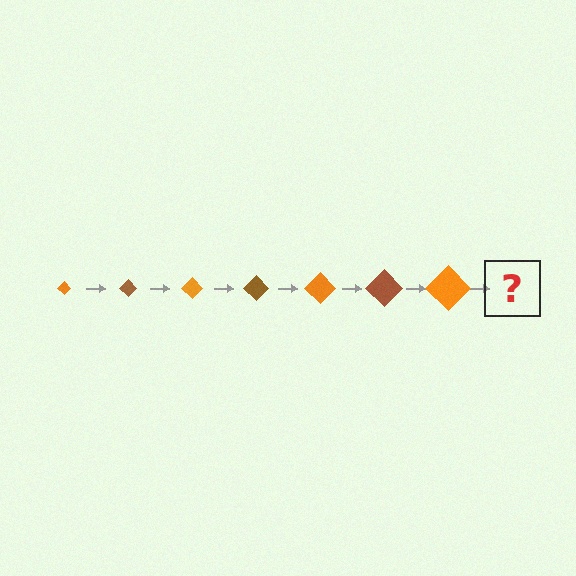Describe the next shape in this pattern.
It should be a brown diamond, larger than the previous one.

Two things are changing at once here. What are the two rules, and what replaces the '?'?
The two rules are that the diamond grows larger each step and the color cycles through orange and brown. The '?' should be a brown diamond, larger than the previous one.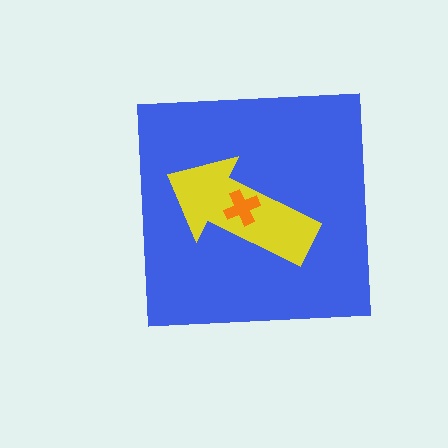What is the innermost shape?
The orange cross.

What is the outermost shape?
The blue square.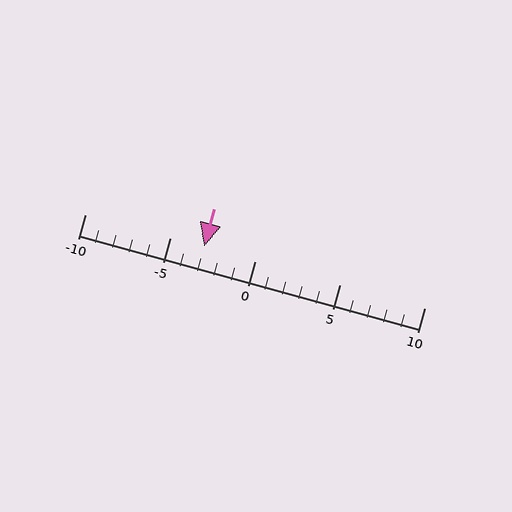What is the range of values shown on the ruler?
The ruler shows values from -10 to 10.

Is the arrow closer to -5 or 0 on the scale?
The arrow is closer to -5.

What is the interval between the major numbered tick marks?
The major tick marks are spaced 5 units apart.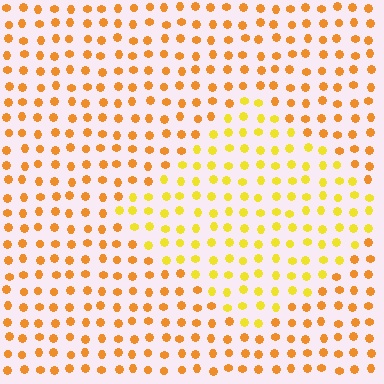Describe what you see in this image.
The image is filled with small orange elements in a uniform arrangement. A diamond-shaped region is visible where the elements are tinted to a slightly different hue, forming a subtle color boundary.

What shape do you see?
I see a diamond.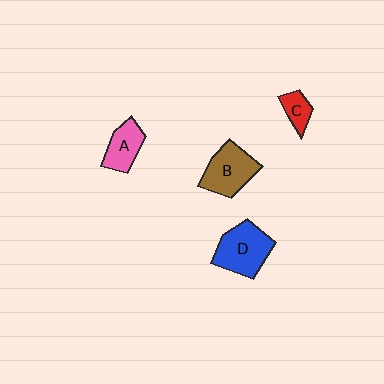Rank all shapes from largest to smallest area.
From largest to smallest: D (blue), B (brown), A (pink), C (red).